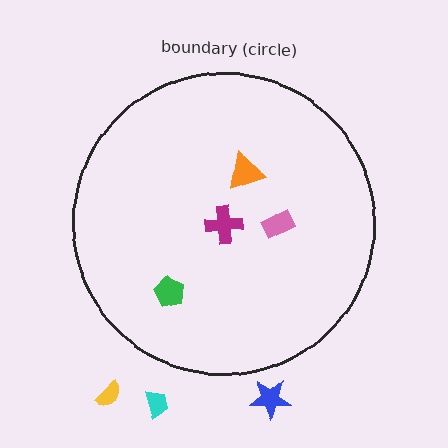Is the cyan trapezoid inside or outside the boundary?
Outside.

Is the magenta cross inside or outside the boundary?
Inside.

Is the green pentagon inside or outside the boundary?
Inside.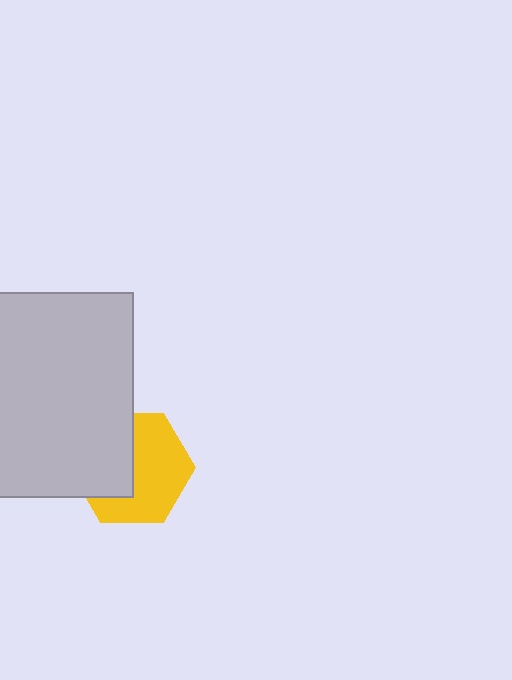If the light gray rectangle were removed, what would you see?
You would see the complete yellow hexagon.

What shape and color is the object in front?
The object in front is a light gray rectangle.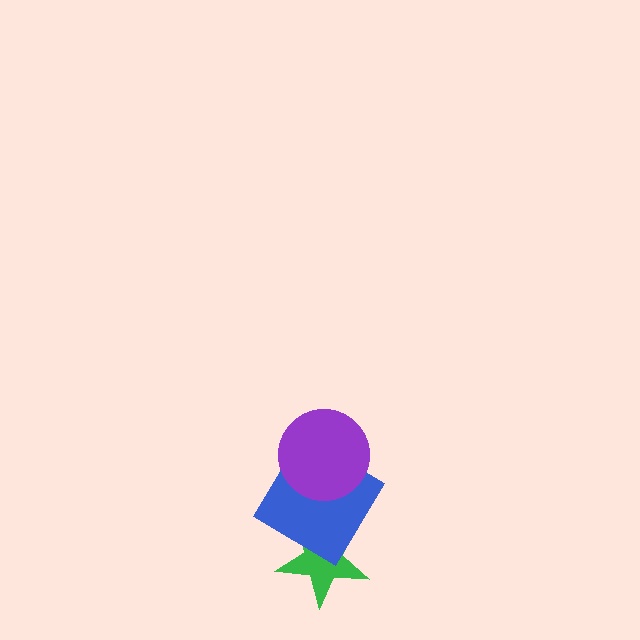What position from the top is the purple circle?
The purple circle is 1st from the top.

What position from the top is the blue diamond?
The blue diamond is 2nd from the top.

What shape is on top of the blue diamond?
The purple circle is on top of the blue diamond.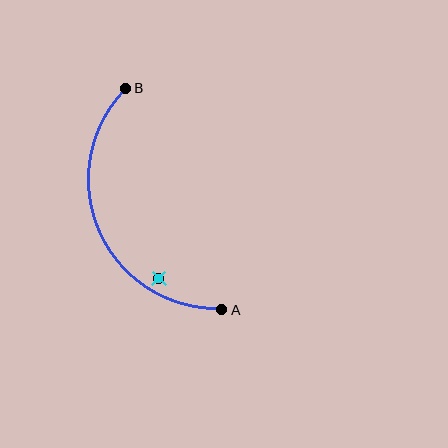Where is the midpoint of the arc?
The arc midpoint is the point on the curve farthest from the straight line joining A and B. It sits to the left of that line.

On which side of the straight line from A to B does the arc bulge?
The arc bulges to the left of the straight line connecting A and B.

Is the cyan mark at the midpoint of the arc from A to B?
No — the cyan mark does not lie on the arc at all. It sits slightly inside the curve.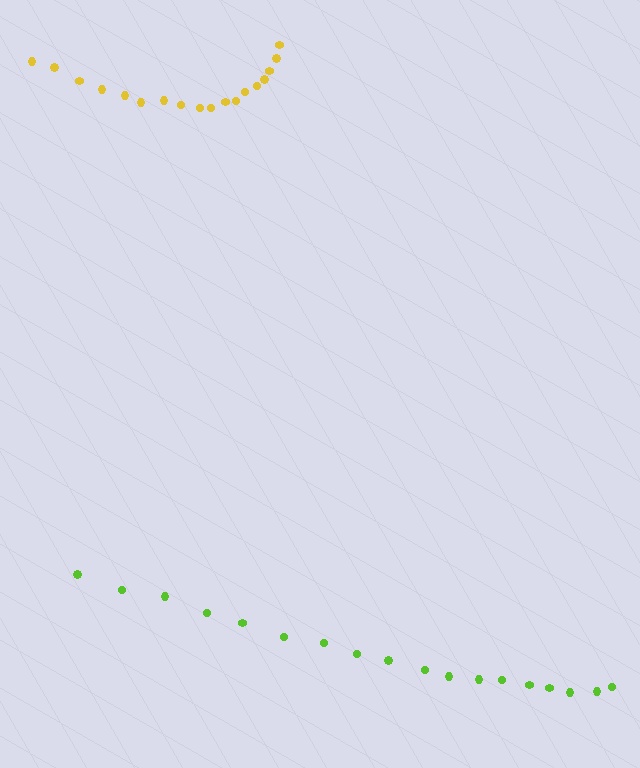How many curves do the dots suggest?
There are 2 distinct paths.